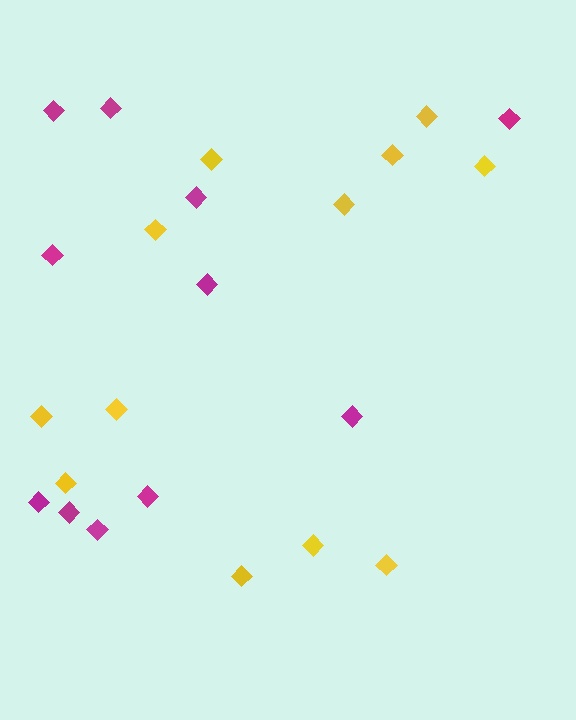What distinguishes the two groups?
There are 2 groups: one group of magenta diamonds (11) and one group of yellow diamonds (12).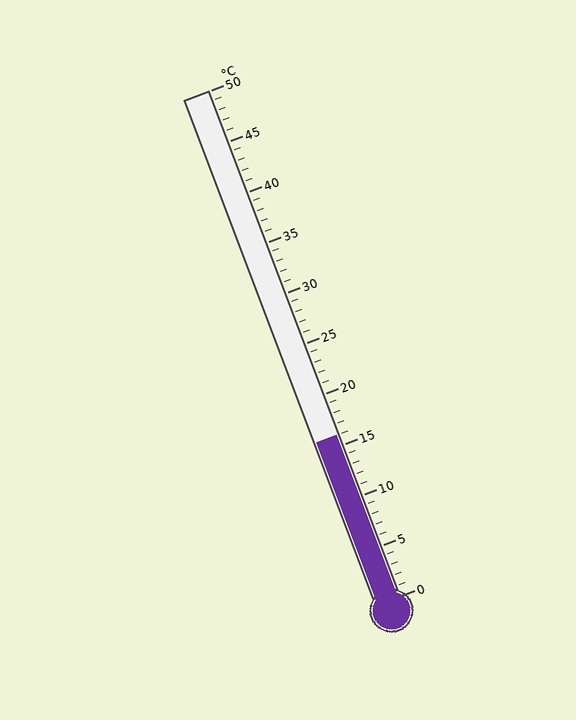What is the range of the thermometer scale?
The thermometer scale ranges from 0°C to 50°C.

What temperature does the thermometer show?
The thermometer shows approximately 16°C.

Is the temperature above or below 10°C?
The temperature is above 10°C.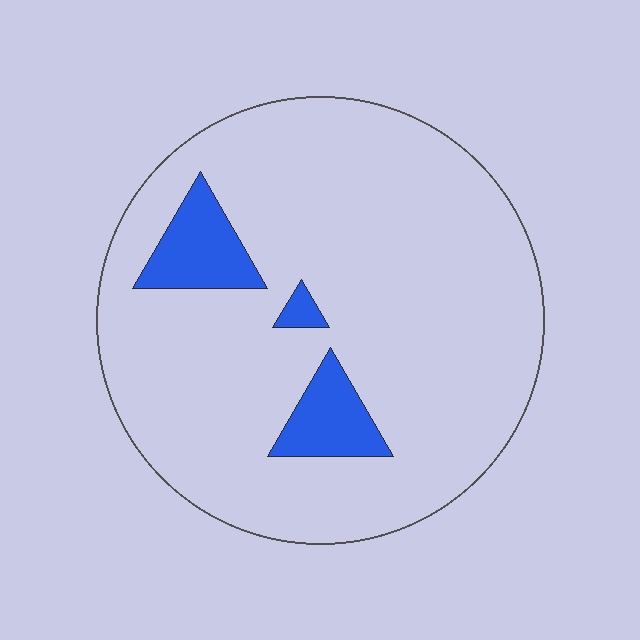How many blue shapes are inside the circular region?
3.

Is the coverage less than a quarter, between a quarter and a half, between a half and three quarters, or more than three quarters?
Less than a quarter.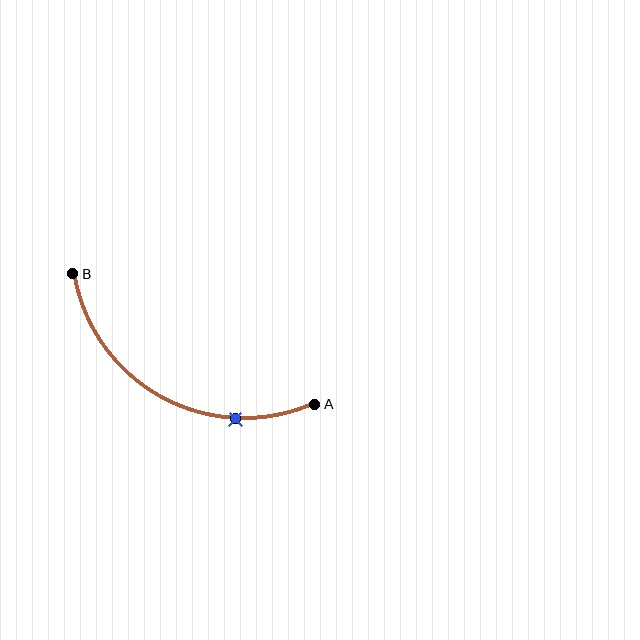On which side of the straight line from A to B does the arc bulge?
The arc bulges below the straight line connecting A and B.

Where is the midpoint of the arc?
The arc midpoint is the point on the curve farthest from the straight line joining A and B. It sits below that line.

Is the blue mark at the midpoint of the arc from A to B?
No. The blue mark lies on the arc but is closer to endpoint A. The arc midpoint would be at the point on the curve equidistant along the arc from both A and B.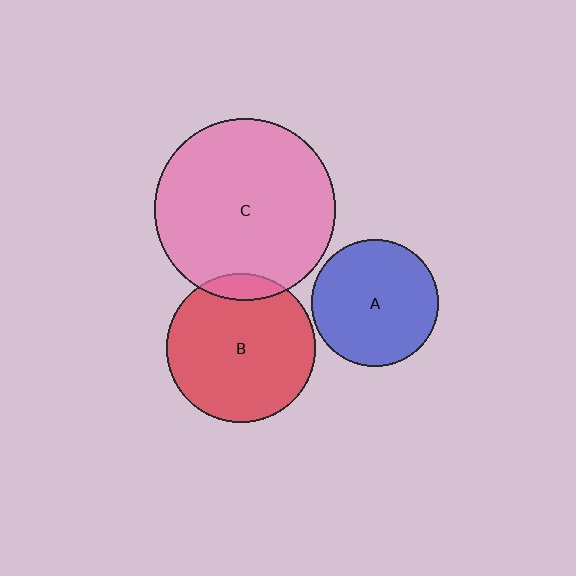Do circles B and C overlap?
Yes.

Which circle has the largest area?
Circle C (pink).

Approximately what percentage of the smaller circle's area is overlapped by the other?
Approximately 10%.